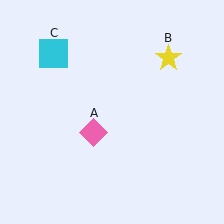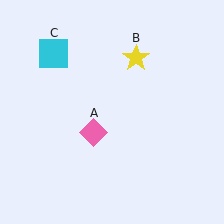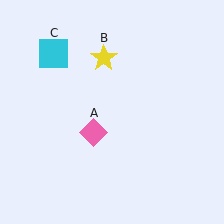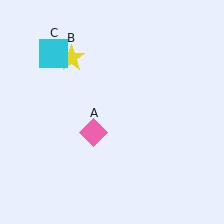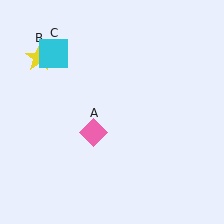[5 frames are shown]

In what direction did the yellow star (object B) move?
The yellow star (object B) moved left.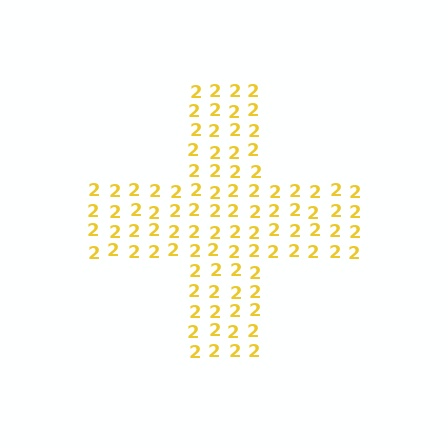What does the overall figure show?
The overall figure shows a cross.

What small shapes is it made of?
It is made of small digit 2's.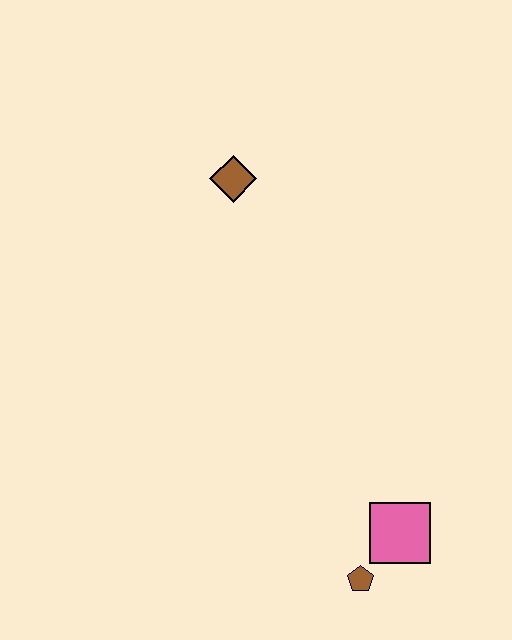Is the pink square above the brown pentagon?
Yes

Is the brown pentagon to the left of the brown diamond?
No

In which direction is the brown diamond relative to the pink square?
The brown diamond is above the pink square.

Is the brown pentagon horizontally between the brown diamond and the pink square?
Yes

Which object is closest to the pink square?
The brown pentagon is closest to the pink square.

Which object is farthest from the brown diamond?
The brown pentagon is farthest from the brown diamond.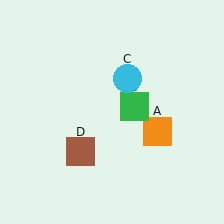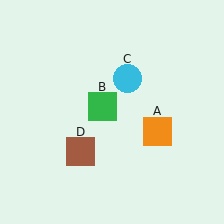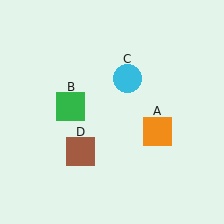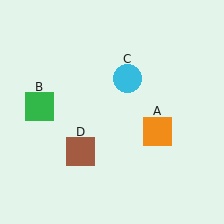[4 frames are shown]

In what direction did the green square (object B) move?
The green square (object B) moved left.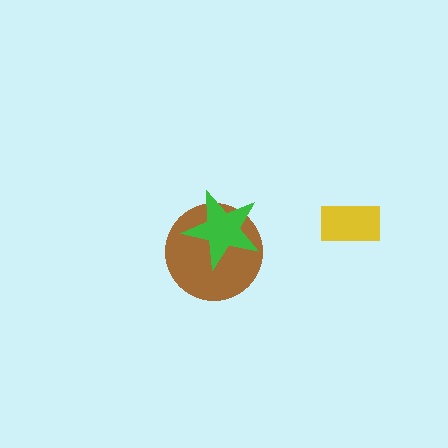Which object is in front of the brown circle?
The green star is in front of the brown circle.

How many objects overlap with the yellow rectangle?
0 objects overlap with the yellow rectangle.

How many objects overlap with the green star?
1 object overlaps with the green star.